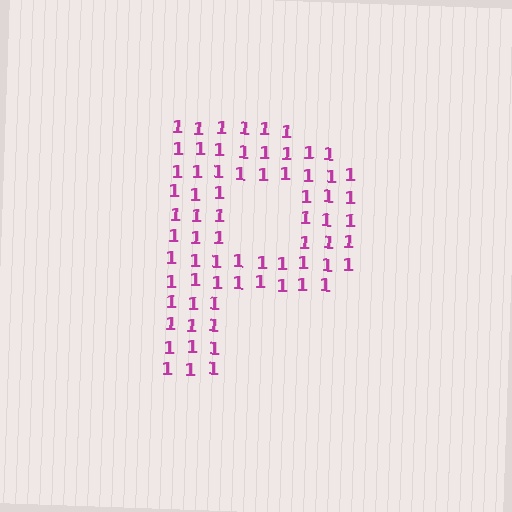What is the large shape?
The large shape is the letter P.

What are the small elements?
The small elements are digit 1's.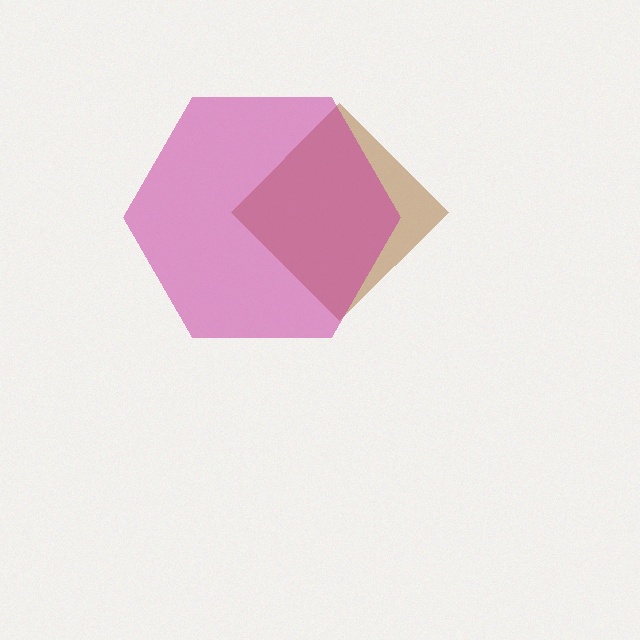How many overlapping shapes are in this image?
There are 2 overlapping shapes in the image.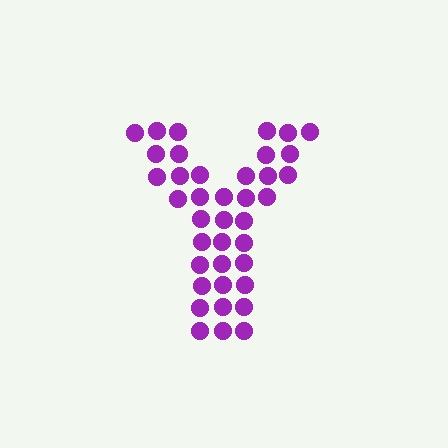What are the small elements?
The small elements are circles.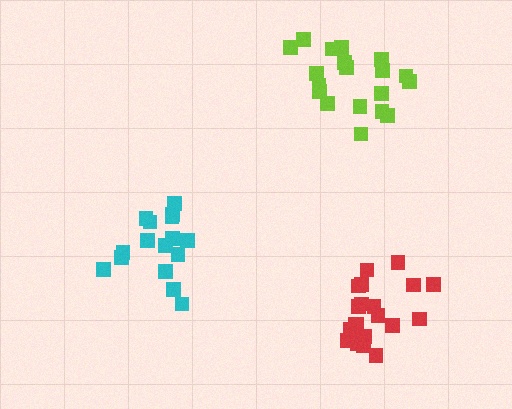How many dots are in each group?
Group 1: 19 dots, Group 2: 16 dots, Group 3: 20 dots (55 total).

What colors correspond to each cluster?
The clusters are colored: lime, cyan, red.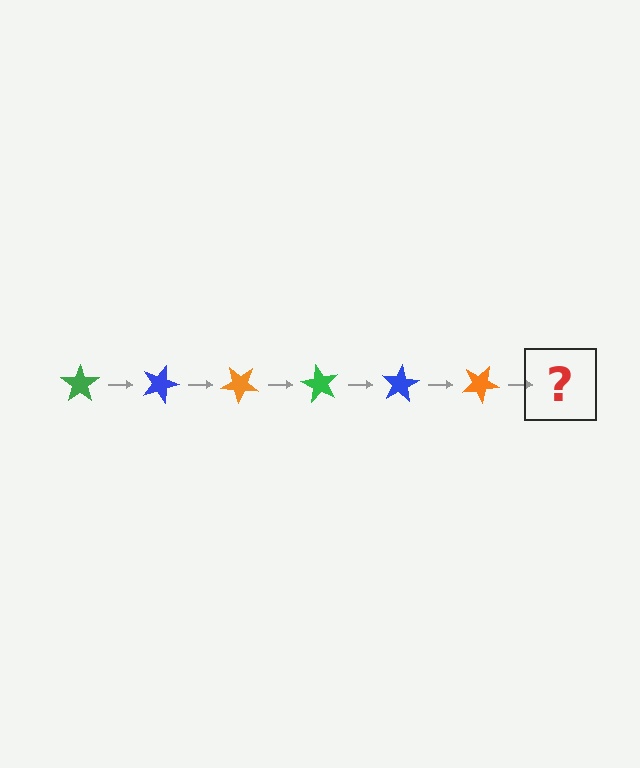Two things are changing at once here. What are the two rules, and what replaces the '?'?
The two rules are that it rotates 20 degrees each step and the color cycles through green, blue, and orange. The '?' should be a green star, rotated 120 degrees from the start.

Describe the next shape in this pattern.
It should be a green star, rotated 120 degrees from the start.